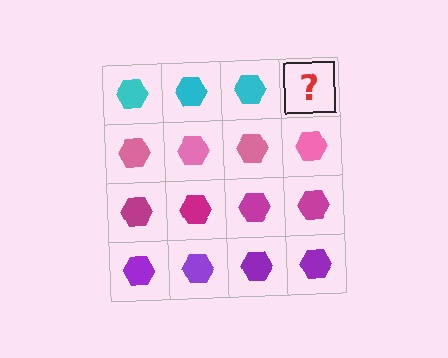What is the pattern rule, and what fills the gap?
The rule is that each row has a consistent color. The gap should be filled with a cyan hexagon.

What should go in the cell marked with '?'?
The missing cell should contain a cyan hexagon.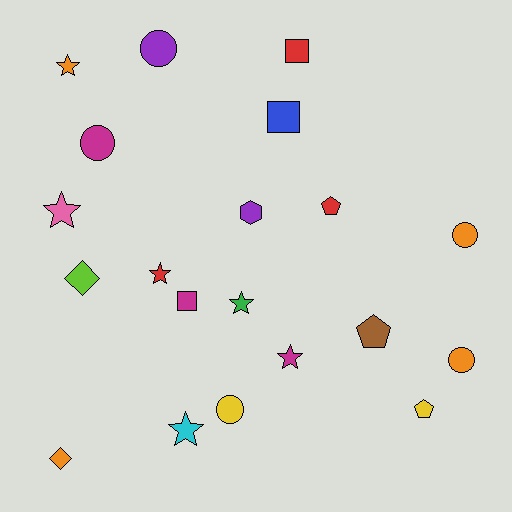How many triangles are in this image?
There are no triangles.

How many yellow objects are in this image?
There are 2 yellow objects.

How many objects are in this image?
There are 20 objects.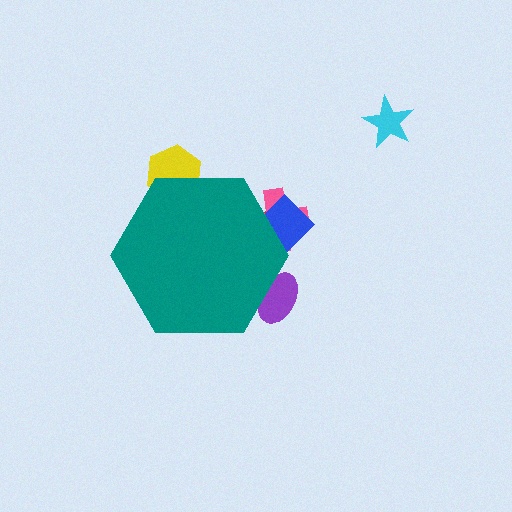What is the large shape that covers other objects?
A teal hexagon.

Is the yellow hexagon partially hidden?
Yes, the yellow hexagon is partially hidden behind the teal hexagon.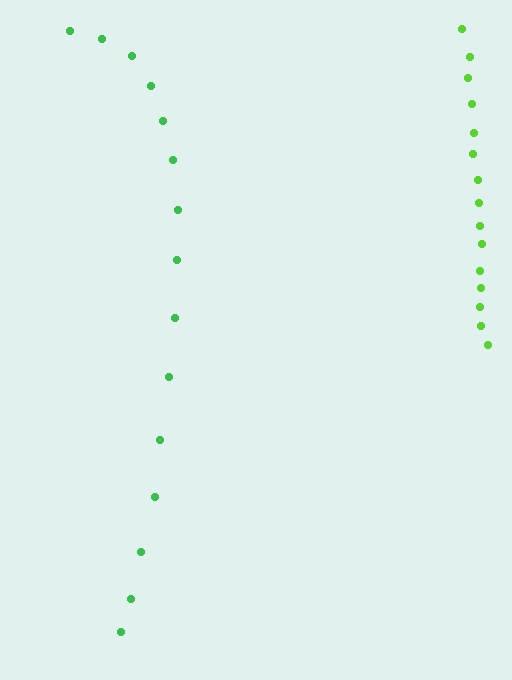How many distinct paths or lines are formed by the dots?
There are 2 distinct paths.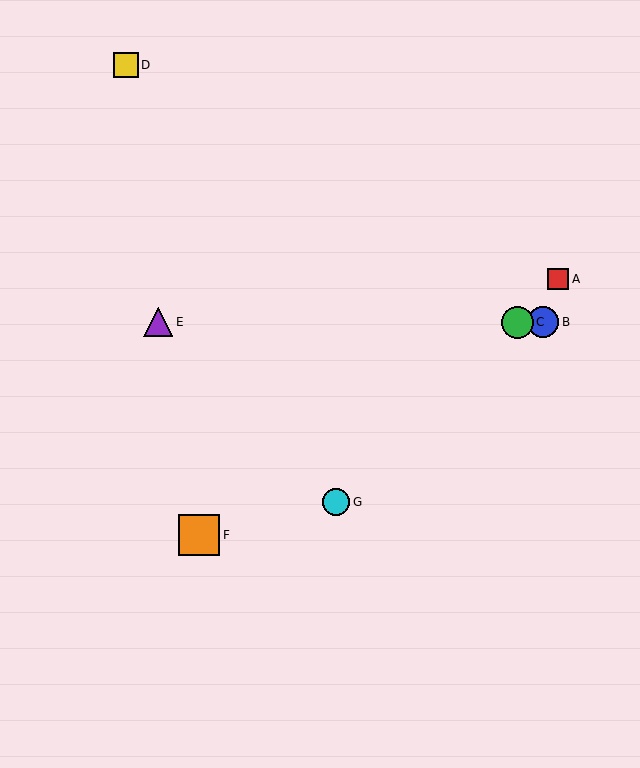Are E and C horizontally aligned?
Yes, both are at y≈322.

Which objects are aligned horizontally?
Objects B, C, E are aligned horizontally.